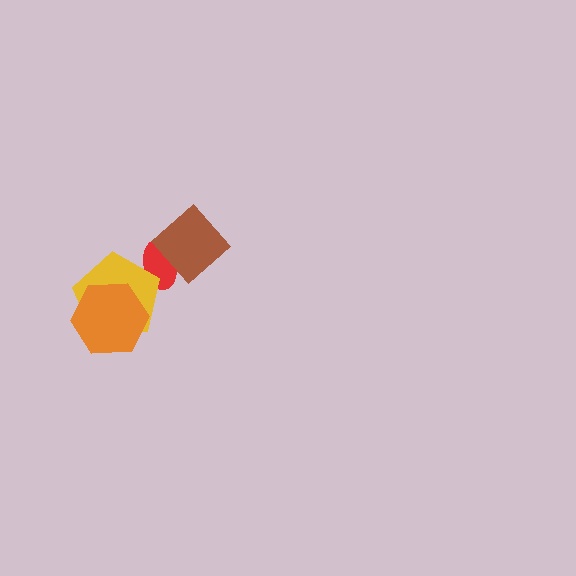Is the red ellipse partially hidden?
Yes, it is partially covered by another shape.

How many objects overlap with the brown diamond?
1 object overlaps with the brown diamond.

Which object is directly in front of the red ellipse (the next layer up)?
The yellow pentagon is directly in front of the red ellipse.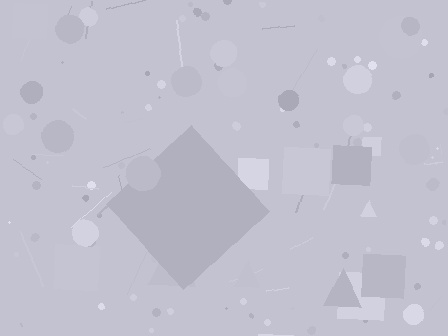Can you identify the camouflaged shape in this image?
The camouflaged shape is a diamond.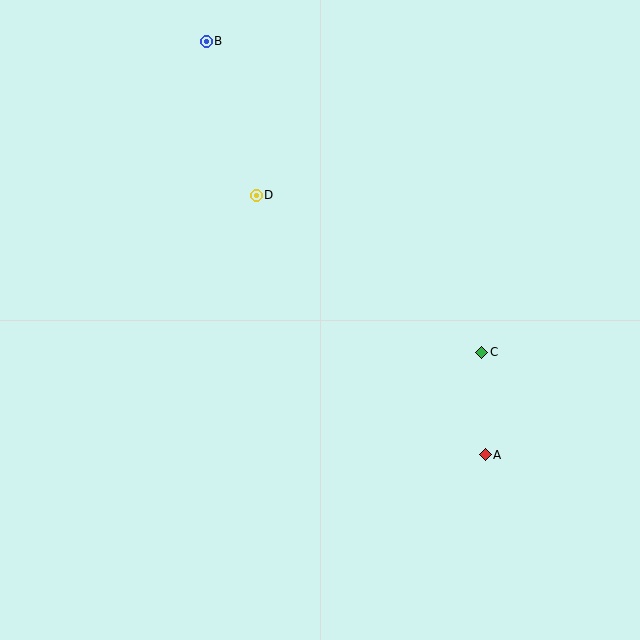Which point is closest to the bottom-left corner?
Point D is closest to the bottom-left corner.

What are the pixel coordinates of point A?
Point A is at (485, 455).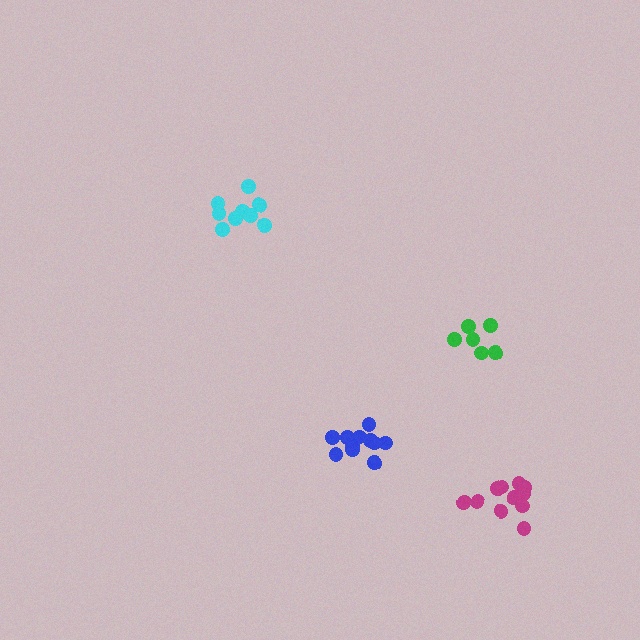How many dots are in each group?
Group 1: 6 dots, Group 2: 9 dots, Group 3: 11 dots, Group 4: 11 dots (37 total).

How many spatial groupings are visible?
There are 4 spatial groupings.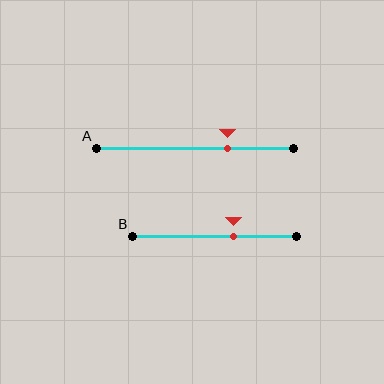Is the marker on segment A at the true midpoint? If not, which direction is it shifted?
No, the marker on segment A is shifted to the right by about 17% of the segment length.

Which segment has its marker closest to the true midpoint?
Segment B has its marker closest to the true midpoint.